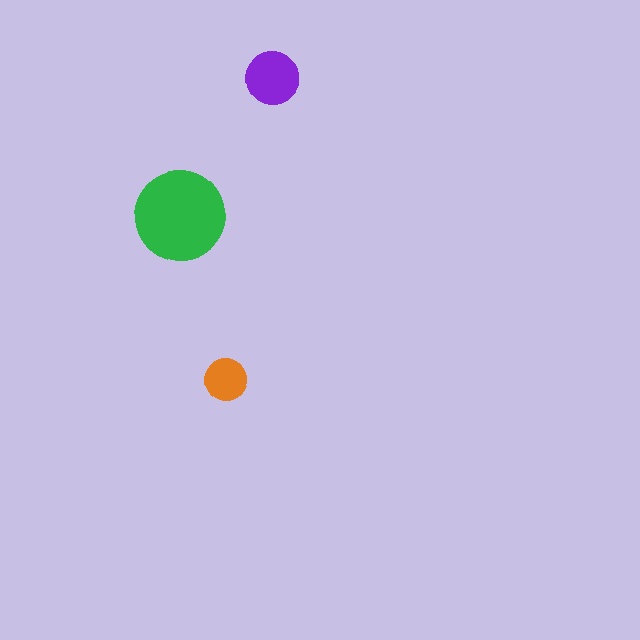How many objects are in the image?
There are 3 objects in the image.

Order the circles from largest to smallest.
the green one, the purple one, the orange one.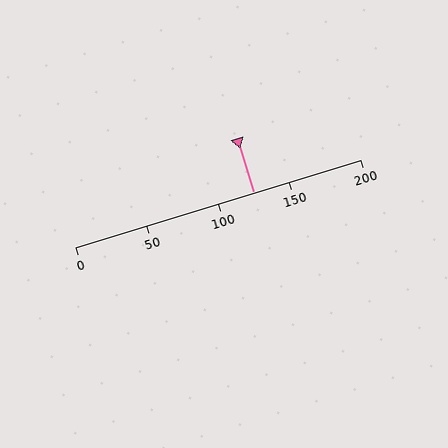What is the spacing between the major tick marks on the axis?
The major ticks are spaced 50 apart.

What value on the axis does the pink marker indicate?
The marker indicates approximately 125.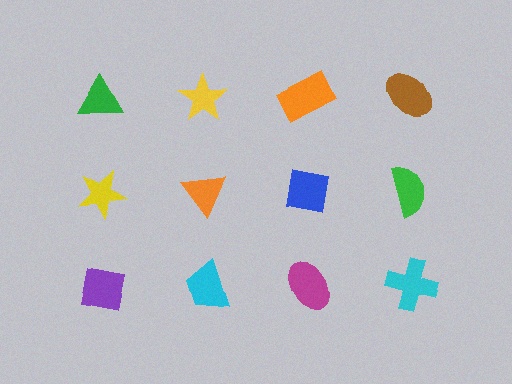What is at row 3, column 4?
A cyan cross.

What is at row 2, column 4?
A green semicircle.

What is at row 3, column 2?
A cyan trapezoid.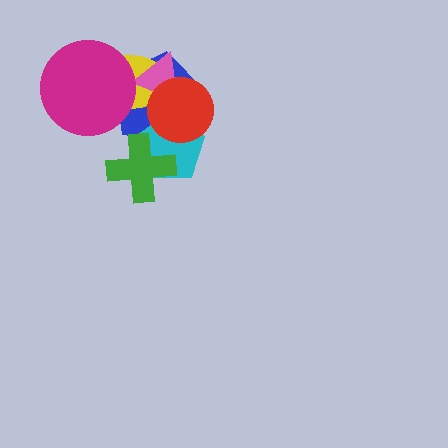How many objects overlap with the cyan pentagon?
3 objects overlap with the cyan pentagon.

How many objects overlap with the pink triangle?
3 objects overlap with the pink triangle.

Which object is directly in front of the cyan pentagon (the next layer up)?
The green cross is directly in front of the cyan pentagon.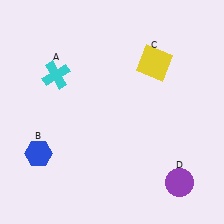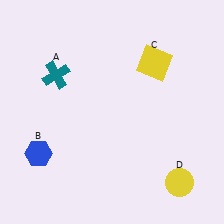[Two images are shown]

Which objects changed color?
A changed from cyan to teal. D changed from purple to yellow.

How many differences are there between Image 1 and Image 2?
There are 2 differences between the two images.